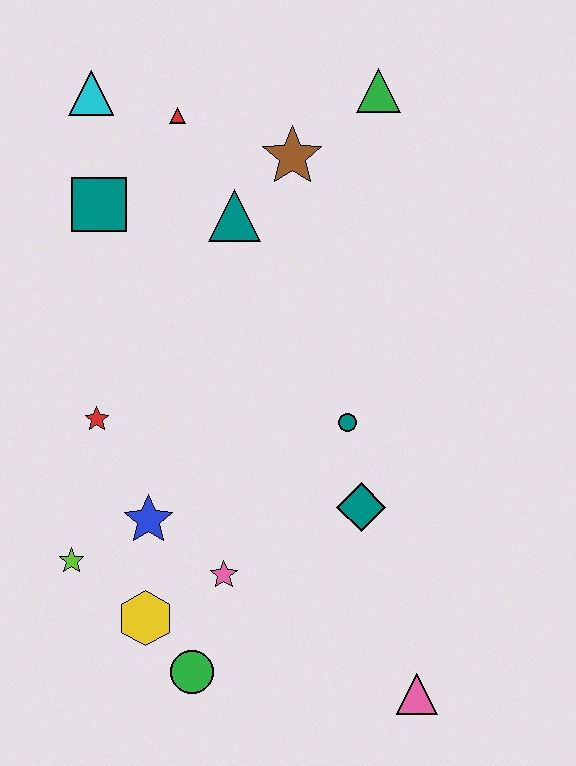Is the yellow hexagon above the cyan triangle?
No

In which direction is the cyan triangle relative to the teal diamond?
The cyan triangle is above the teal diamond.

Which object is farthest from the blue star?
The green triangle is farthest from the blue star.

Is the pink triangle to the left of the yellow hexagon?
No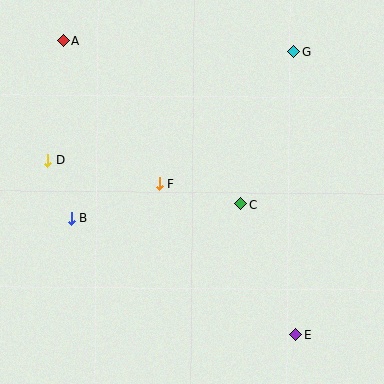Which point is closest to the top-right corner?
Point G is closest to the top-right corner.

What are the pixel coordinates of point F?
Point F is at (159, 183).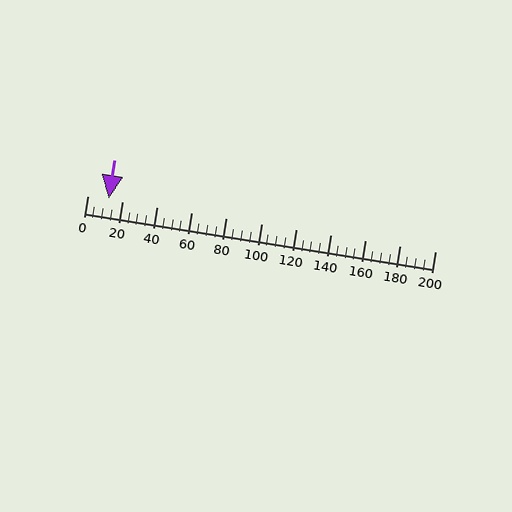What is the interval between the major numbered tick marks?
The major tick marks are spaced 20 units apart.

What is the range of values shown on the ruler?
The ruler shows values from 0 to 200.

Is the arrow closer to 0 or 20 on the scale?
The arrow is closer to 20.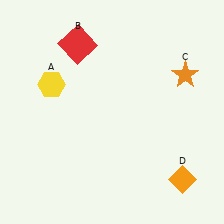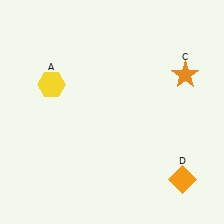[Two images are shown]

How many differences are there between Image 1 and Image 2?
There is 1 difference between the two images.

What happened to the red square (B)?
The red square (B) was removed in Image 2. It was in the top-left area of Image 1.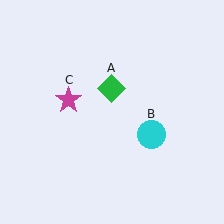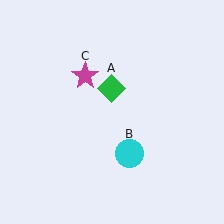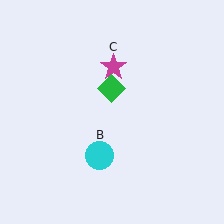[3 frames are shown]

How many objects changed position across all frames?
2 objects changed position: cyan circle (object B), magenta star (object C).